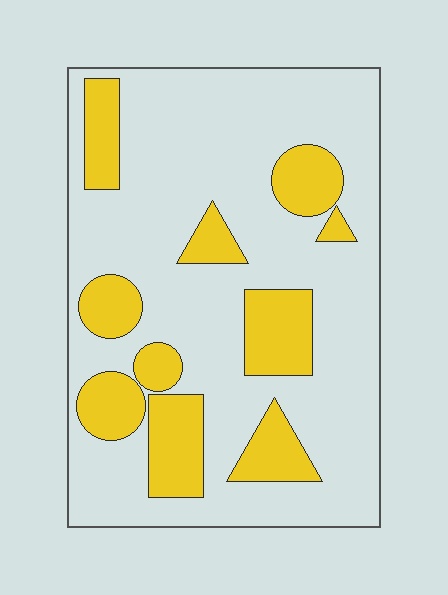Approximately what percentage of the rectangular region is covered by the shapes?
Approximately 25%.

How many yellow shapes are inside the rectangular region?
10.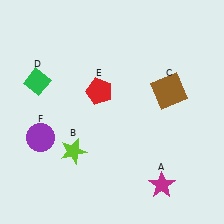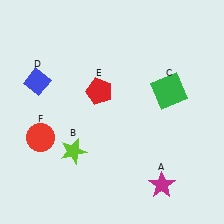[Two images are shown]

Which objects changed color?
C changed from brown to green. D changed from green to blue. F changed from purple to red.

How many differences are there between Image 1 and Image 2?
There are 3 differences between the two images.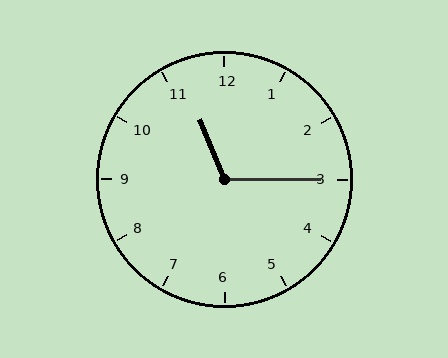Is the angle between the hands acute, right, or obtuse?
It is obtuse.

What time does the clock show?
11:15.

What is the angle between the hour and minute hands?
Approximately 112 degrees.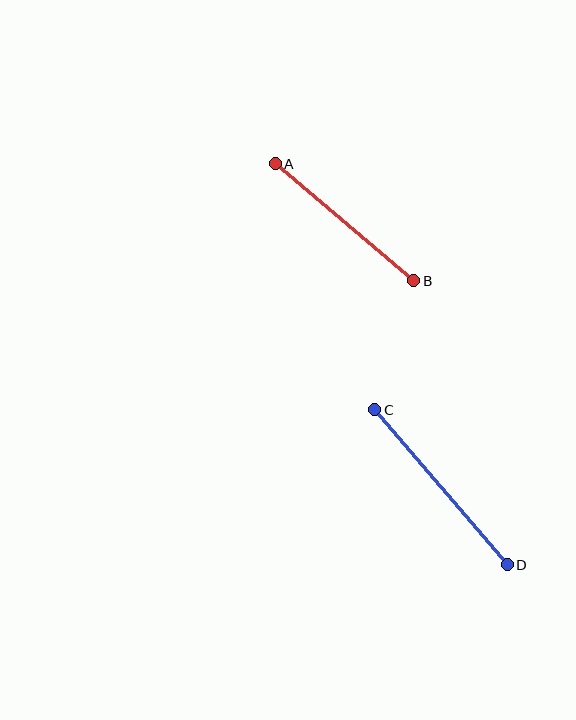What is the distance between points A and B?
The distance is approximately 181 pixels.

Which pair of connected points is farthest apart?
Points C and D are farthest apart.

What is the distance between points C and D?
The distance is approximately 204 pixels.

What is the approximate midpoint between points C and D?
The midpoint is at approximately (441, 487) pixels.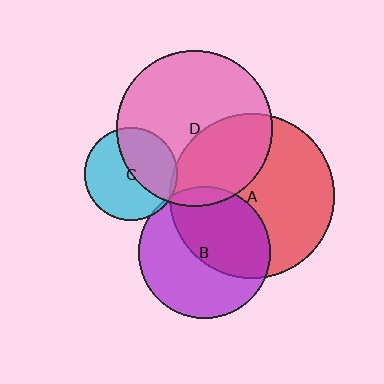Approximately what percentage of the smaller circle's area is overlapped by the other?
Approximately 5%.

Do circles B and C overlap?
Yes.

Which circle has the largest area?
Circle A (red).